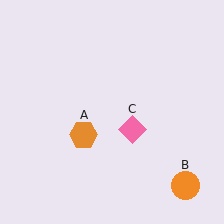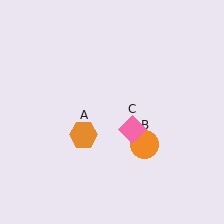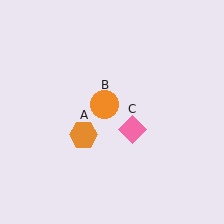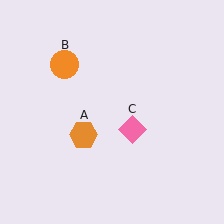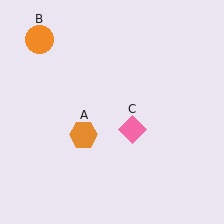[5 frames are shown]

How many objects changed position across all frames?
1 object changed position: orange circle (object B).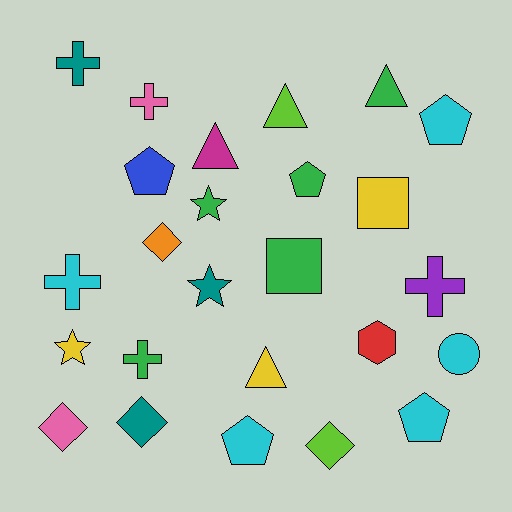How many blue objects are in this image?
There is 1 blue object.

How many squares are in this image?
There are 2 squares.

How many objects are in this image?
There are 25 objects.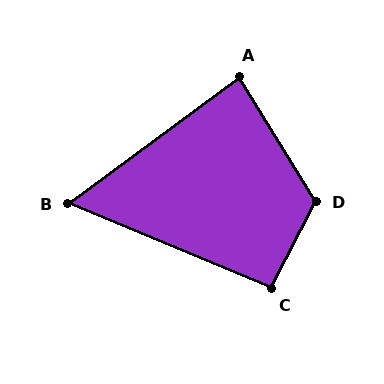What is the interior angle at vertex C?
Approximately 95 degrees (approximately right).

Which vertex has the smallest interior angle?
B, at approximately 59 degrees.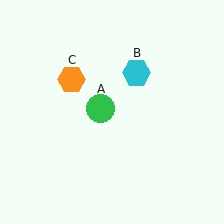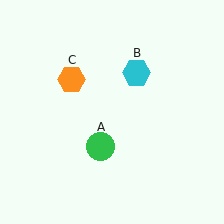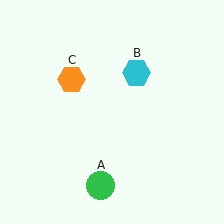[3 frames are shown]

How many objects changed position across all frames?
1 object changed position: green circle (object A).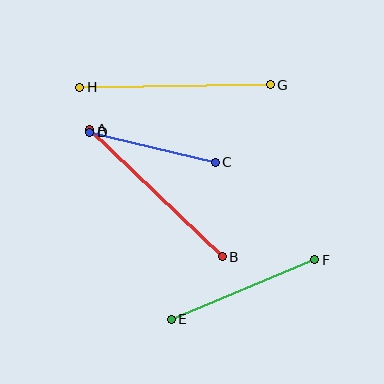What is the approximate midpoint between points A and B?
The midpoint is at approximately (156, 193) pixels.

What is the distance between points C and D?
The distance is approximately 129 pixels.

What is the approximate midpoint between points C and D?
The midpoint is at approximately (152, 147) pixels.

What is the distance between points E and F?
The distance is approximately 155 pixels.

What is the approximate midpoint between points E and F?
The midpoint is at approximately (243, 289) pixels.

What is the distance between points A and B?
The distance is approximately 184 pixels.